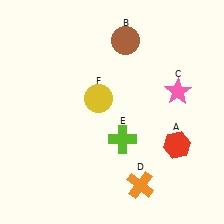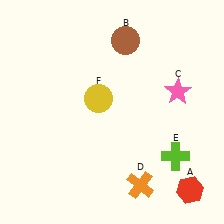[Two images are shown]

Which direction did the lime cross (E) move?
The lime cross (E) moved right.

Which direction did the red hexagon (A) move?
The red hexagon (A) moved down.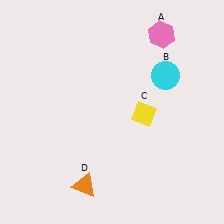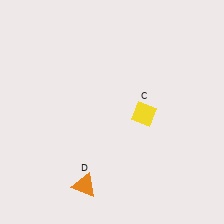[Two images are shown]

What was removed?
The cyan circle (B), the pink hexagon (A) were removed in Image 2.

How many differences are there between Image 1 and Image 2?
There are 2 differences between the two images.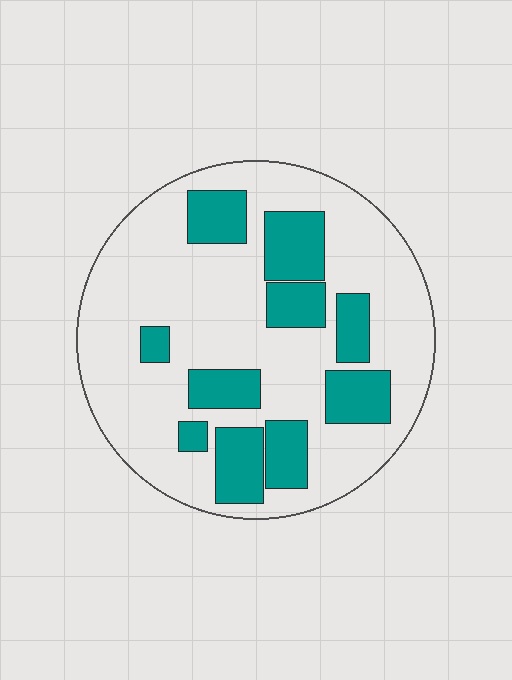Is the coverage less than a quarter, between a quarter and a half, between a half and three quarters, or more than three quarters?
Between a quarter and a half.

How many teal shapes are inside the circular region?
10.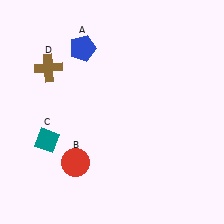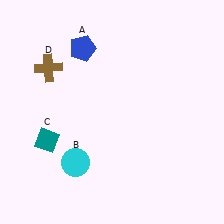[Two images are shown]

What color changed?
The circle (B) changed from red in Image 1 to cyan in Image 2.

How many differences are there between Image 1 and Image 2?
There is 1 difference between the two images.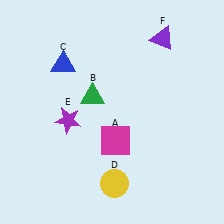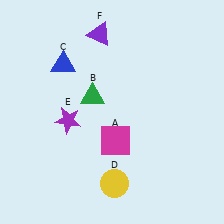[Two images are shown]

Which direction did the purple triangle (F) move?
The purple triangle (F) moved left.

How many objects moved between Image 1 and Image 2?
1 object moved between the two images.